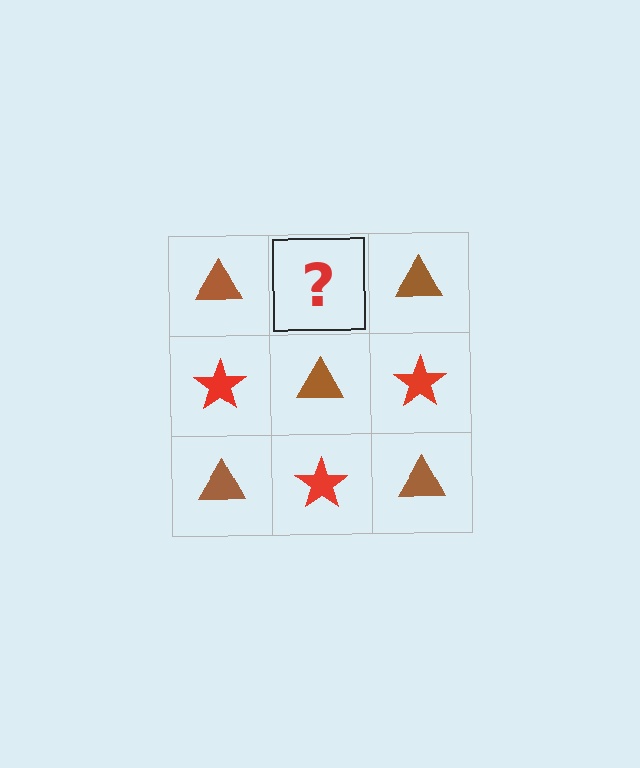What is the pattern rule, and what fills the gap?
The rule is that it alternates brown triangle and red star in a checkerboard pattern. The gap should be filled with a red star.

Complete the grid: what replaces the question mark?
The question mark should be replaced with a red star.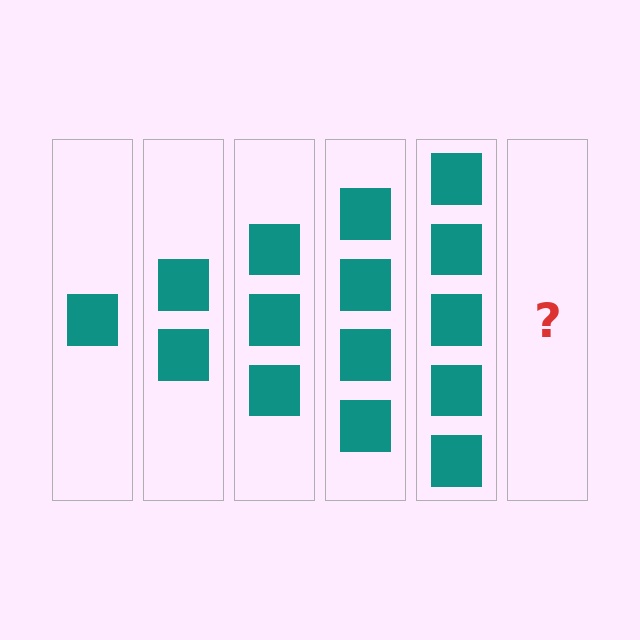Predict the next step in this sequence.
The next step is 6 squares.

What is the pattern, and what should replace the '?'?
The pattern is that each step adds one more square. The '?' should be 6 squares.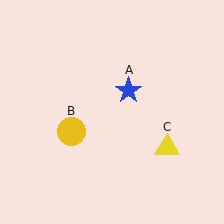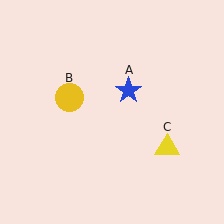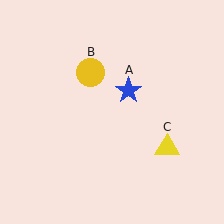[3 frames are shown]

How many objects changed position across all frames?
1 object changed position: yellow circle (object B).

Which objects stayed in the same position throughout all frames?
Blue star (object A) and yellow triangle (object C) remained stationary.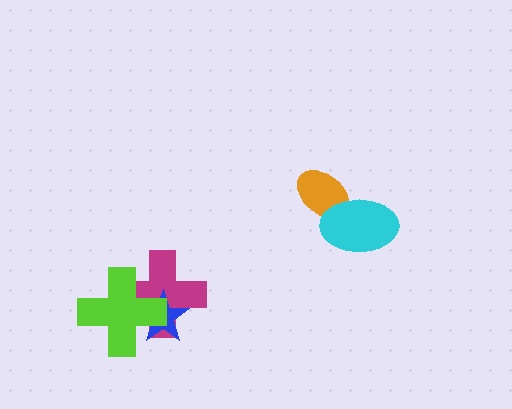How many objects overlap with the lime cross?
2 objects overlap with the lime cross.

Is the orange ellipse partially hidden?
Yes, it is partially covered by another shape.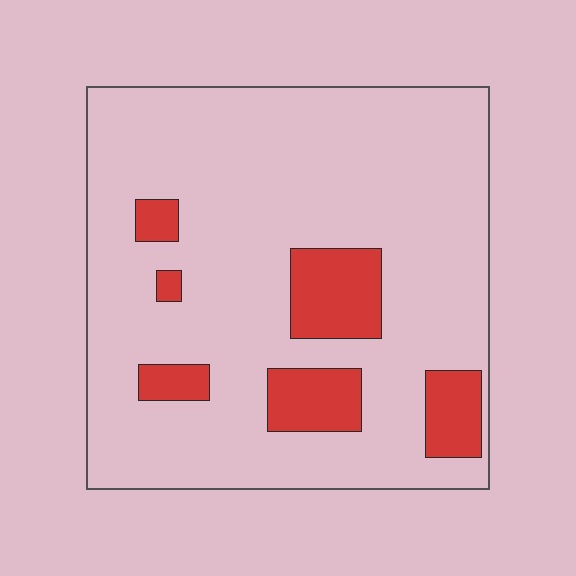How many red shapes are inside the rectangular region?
6.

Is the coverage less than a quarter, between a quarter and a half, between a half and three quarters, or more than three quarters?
Less than a quarter.